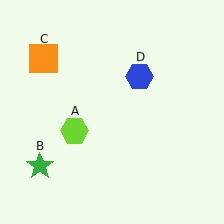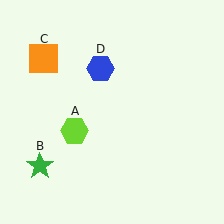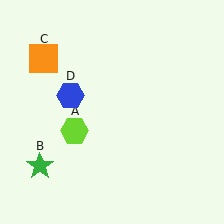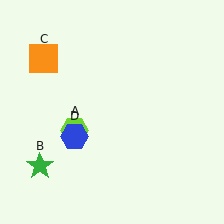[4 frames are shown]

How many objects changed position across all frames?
1 object changed position: blue hexagon (object D).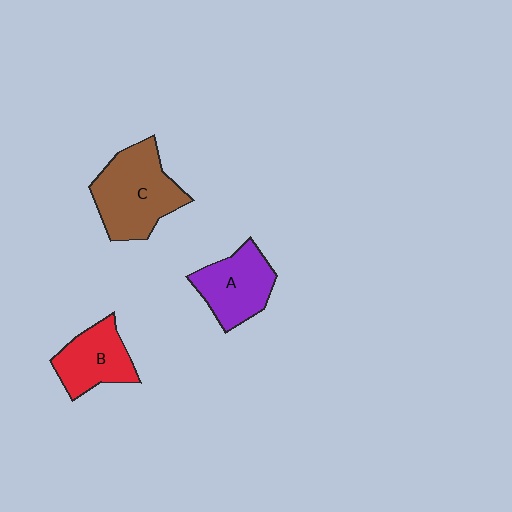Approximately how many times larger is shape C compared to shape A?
Approximately 1.3 times.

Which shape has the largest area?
Shape C (brown).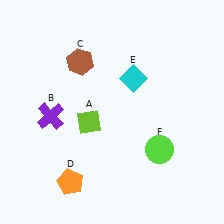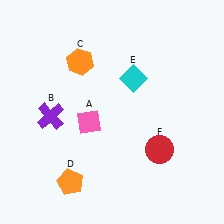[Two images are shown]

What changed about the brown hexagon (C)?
In Image 1, C is brown. In Image 2, it changed to orange.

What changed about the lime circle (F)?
In Image 1, F is lime. In Image 2, it changed to red.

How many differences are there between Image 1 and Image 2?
There are 3 differences between the two images.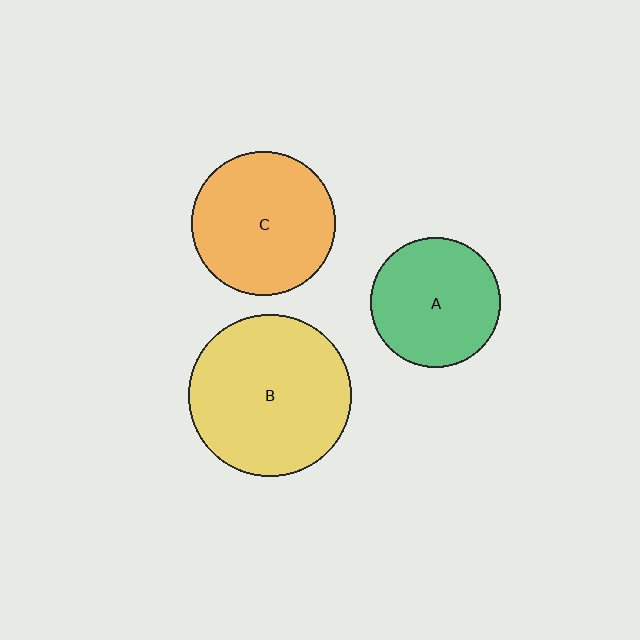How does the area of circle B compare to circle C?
Approximately 1.3 times.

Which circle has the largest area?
Circle B (yellow).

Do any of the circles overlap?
No, none of the circles overlap.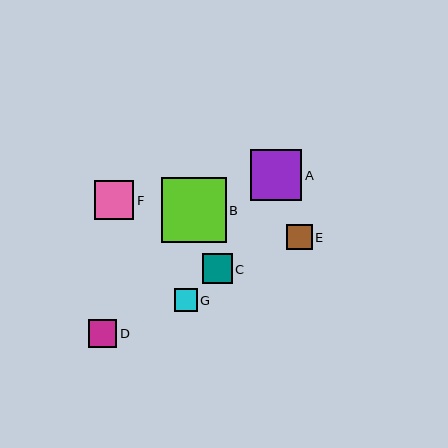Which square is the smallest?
Square G is the smallest with a size of approximately 23 pixels.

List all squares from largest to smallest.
From largest to smallest: B, A, F, C, D, E, G.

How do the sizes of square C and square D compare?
Square C and square D are approximately the same size.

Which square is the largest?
Square B is the largest with a size of approximately 65 pixels.